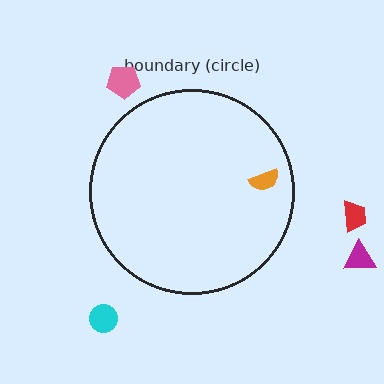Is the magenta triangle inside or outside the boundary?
Outside.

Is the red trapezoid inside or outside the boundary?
Outside.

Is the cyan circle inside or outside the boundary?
Outside.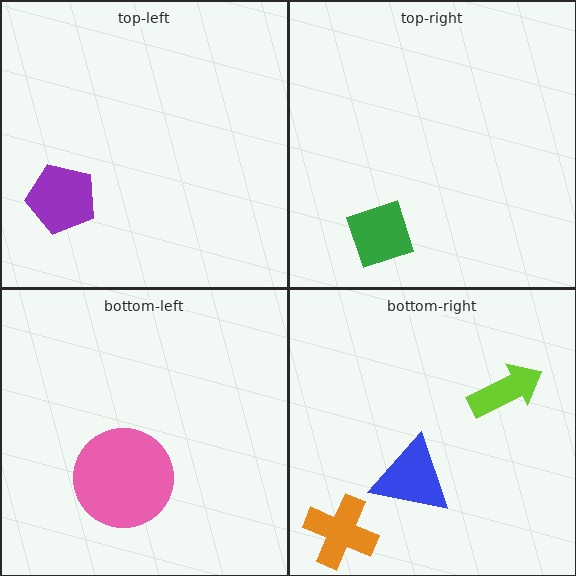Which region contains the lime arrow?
The bottom-right region.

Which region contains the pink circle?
The bottom-left region.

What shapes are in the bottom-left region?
The pink circle.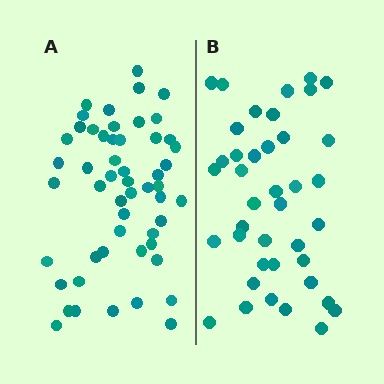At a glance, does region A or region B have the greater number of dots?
Region A (the left region) has more dots.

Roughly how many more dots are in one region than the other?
Region A has approximately 15 more dots than region B.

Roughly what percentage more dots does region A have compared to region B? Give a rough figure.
About 30% more.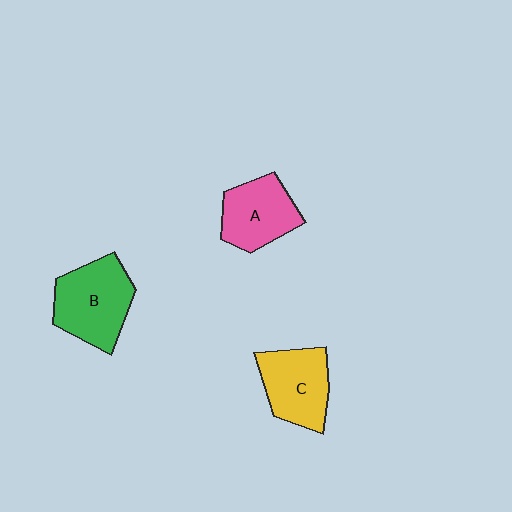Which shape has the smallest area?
Shape A (pink).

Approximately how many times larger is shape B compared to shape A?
Approximately 1.3 times.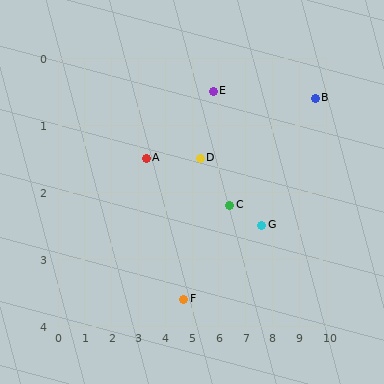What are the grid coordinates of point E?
Point E is at approximately (5.8, 0.5).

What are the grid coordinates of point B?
Point B is at approximately (9.6, 0.6).